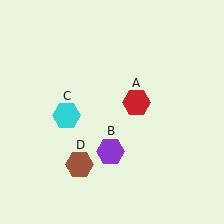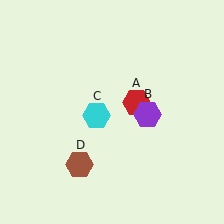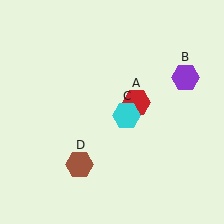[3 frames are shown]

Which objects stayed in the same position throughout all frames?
Red hexagon (object A) and brown hexagon (object D) remained stationary.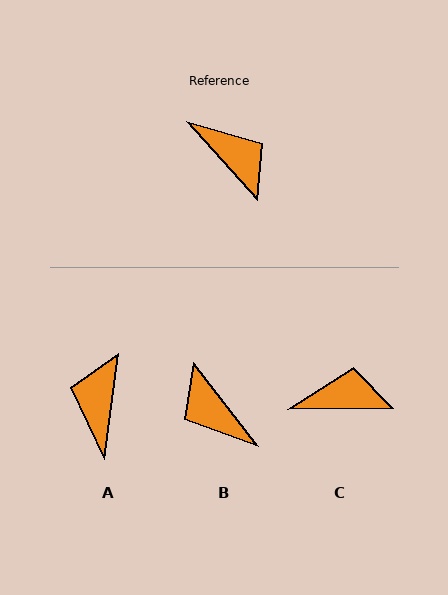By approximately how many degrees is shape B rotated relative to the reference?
Approximately 176 degrees counter-clockwise.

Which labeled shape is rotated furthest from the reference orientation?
B, about 176 degrees away.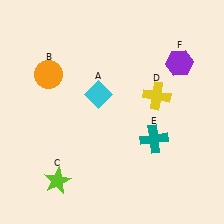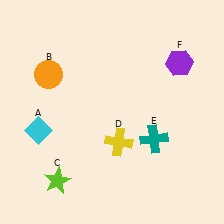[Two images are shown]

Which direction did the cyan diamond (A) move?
The cyan diamond (A) moved left.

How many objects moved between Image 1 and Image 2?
2 objects moved between the two images.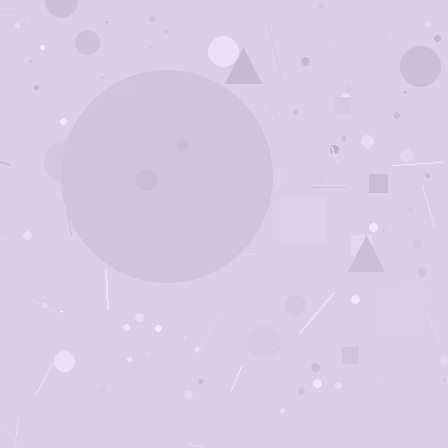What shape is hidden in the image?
A circle is hidden in the image.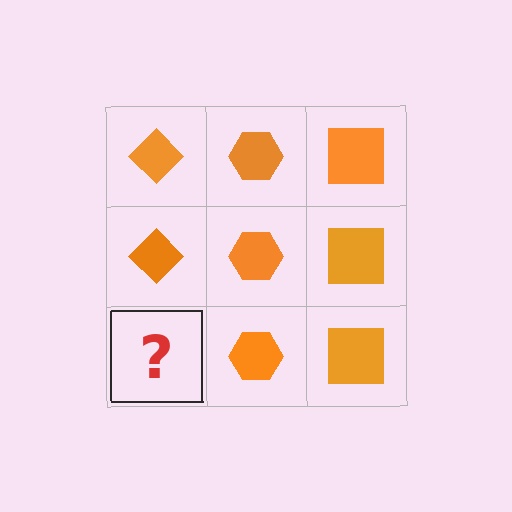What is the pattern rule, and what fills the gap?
The rule is that each column has a consistent shape. The gap should be filled with an orange diamond.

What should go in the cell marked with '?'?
The missing cell should contain an orange diamond.